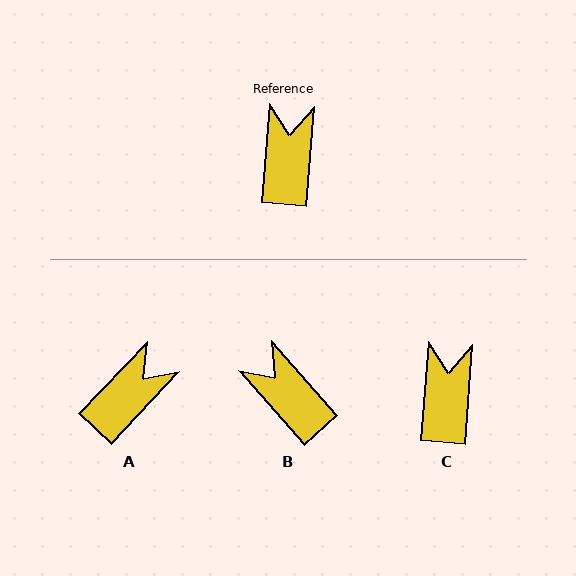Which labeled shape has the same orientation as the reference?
C.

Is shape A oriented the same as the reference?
No, it is off by about 39 degrees.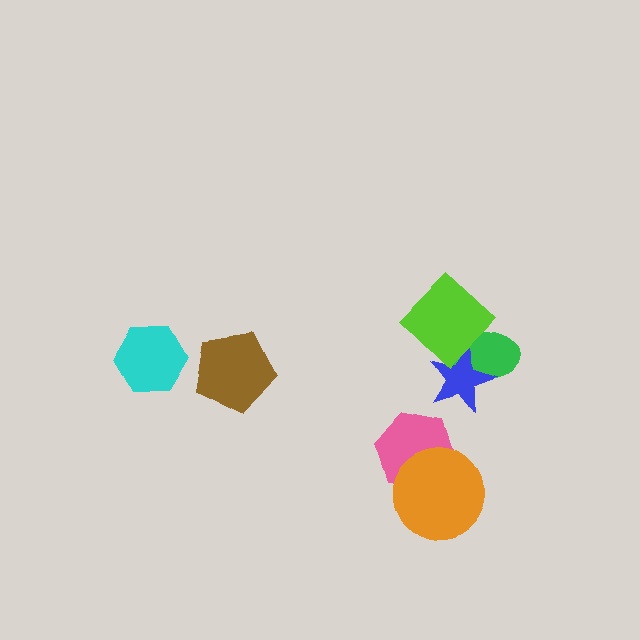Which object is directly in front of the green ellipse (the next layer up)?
The blue star is directly in front of the green ellipse.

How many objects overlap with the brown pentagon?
0 objects overlap with the brown pentagon.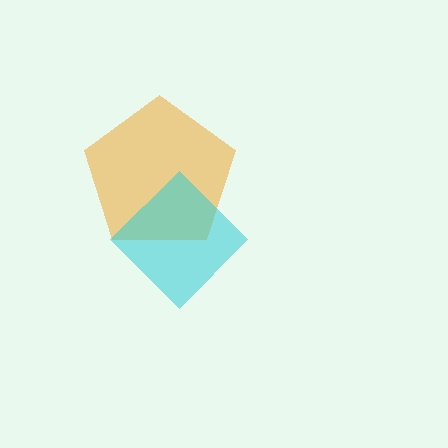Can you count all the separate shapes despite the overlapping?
Yes, there are 2 separate shapes.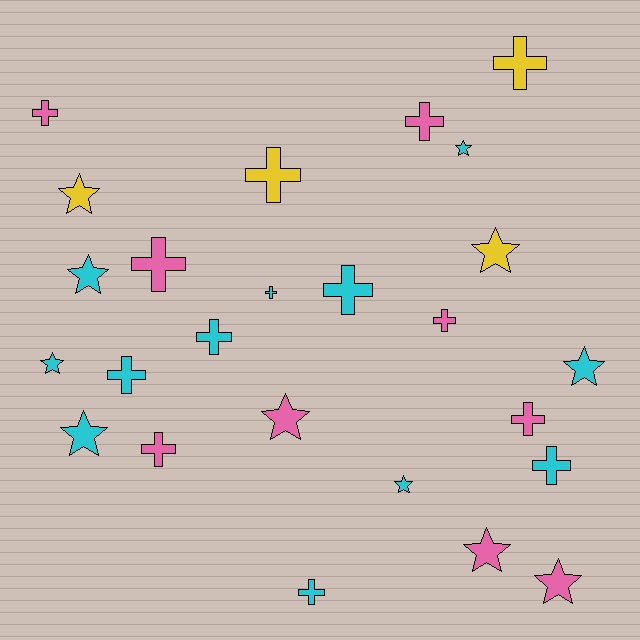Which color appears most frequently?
Cyan, with 12 objects.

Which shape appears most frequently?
Cross, with 14 objects.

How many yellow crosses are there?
There are 2 yellow crosses.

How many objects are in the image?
There are 25 objects.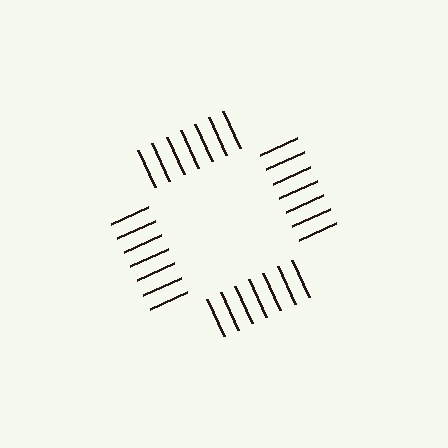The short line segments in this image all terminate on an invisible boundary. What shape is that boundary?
An illusory square — the line segments terminate on its edges but no continuous stroke is drawn.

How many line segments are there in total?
28 — 7 along each of the 4 edges.